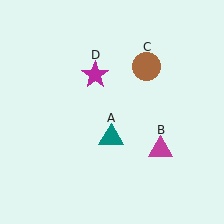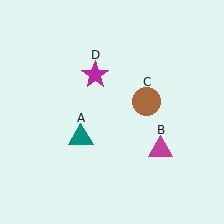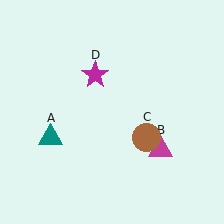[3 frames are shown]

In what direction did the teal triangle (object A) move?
The teal triangle (object A) moved left.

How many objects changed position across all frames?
2 objects changed position: teal triangle (object A), brown circle (object C).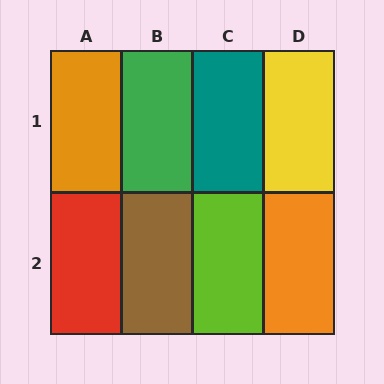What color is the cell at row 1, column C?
Teal.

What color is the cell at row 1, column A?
Orange.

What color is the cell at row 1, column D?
Yellow.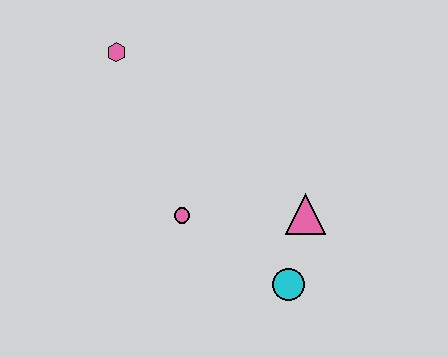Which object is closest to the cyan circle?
The pink triangle is closest to the cyan circle.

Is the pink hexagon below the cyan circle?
No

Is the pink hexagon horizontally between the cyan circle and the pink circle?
No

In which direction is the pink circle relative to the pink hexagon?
The pink circle is below the pink hexagon.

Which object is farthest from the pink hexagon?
The cyan circle is farthest from the pink hexagon.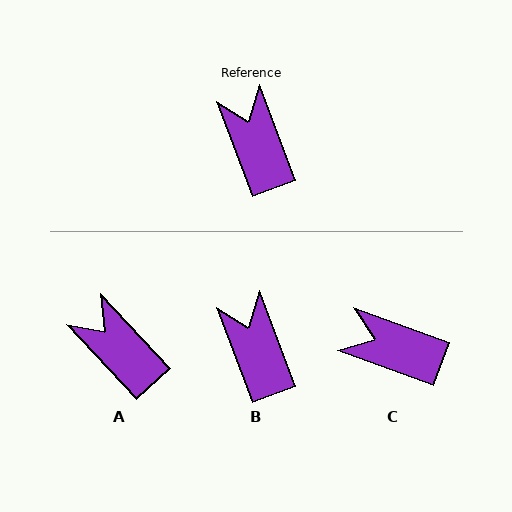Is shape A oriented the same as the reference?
No, it is off by about 22 degrees.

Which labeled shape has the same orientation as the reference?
B.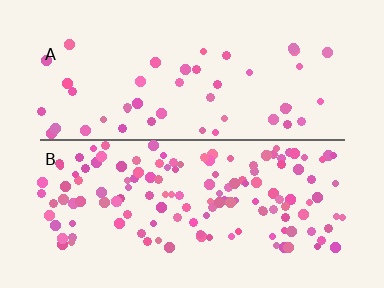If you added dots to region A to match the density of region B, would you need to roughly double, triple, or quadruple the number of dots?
Approximately triple.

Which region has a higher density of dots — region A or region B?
B (the bottom).